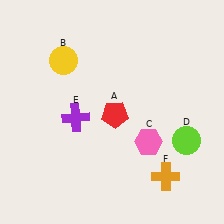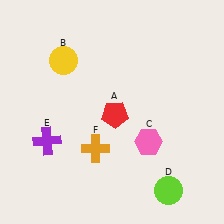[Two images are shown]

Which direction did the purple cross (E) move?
The purple cross (E) moved left.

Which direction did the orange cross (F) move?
The orange cross (F) moved left.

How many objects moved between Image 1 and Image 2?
3 objects moved between the two images.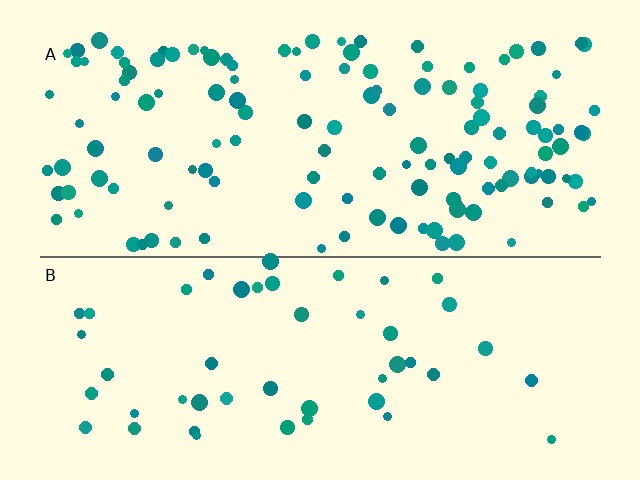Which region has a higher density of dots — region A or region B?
A (the top).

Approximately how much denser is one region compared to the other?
Approximately 2.7× — region A over region B.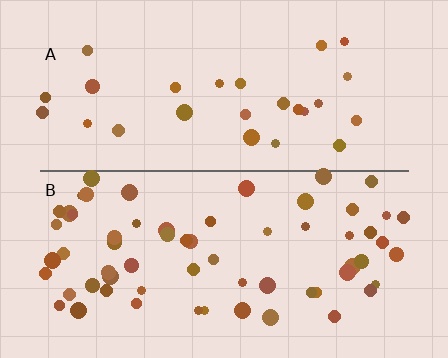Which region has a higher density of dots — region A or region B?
B (the bottom).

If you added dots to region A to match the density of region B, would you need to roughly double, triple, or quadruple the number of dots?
Approximately double.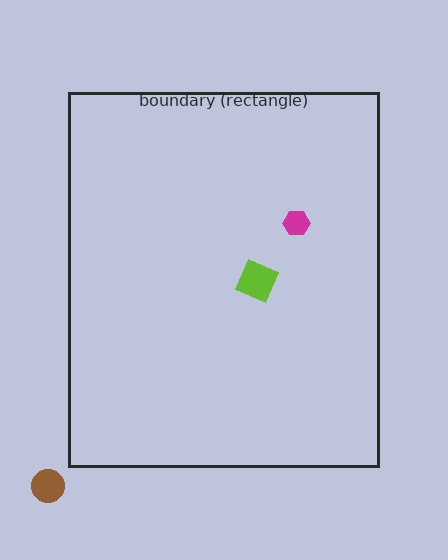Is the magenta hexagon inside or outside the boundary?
Inside.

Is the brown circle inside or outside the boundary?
Outside.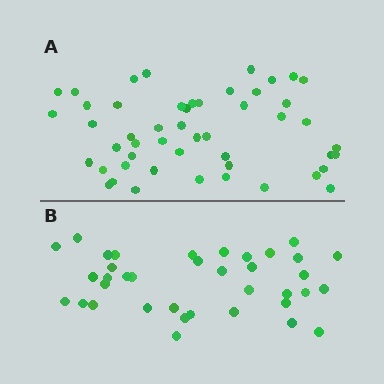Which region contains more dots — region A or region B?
Region A (the top region) has more dots.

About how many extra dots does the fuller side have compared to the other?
Region A has approximately 15 more dots than region B.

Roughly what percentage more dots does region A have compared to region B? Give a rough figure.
About 35% more.